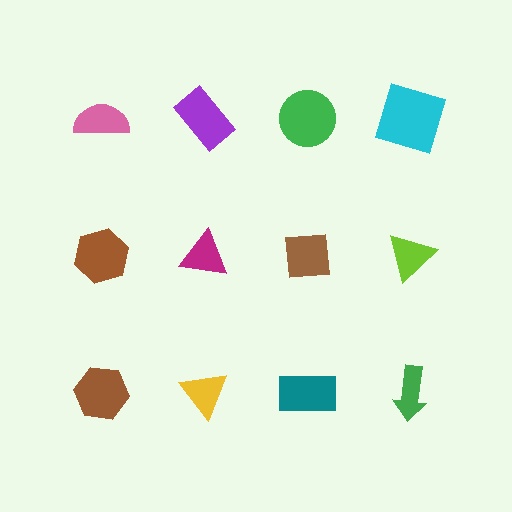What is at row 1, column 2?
A purple rectangle.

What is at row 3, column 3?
A teal rectangle.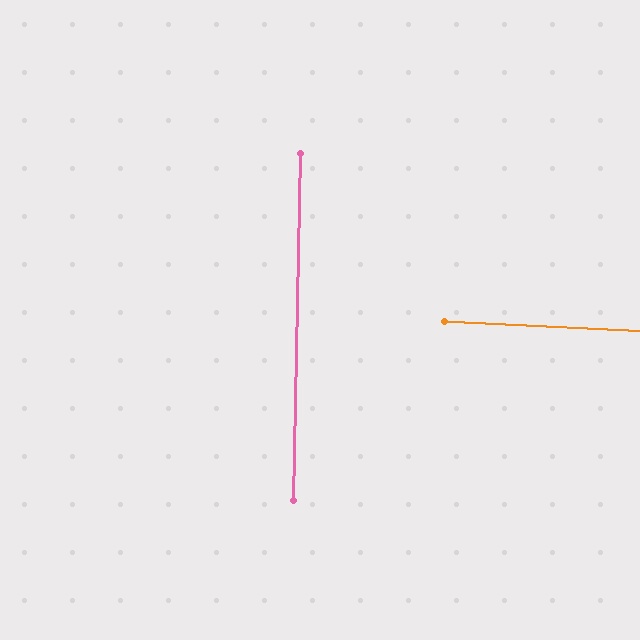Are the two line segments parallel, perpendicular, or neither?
Perpendicular — they meet at approximately 88°.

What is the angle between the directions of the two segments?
Approximately 88 degrees.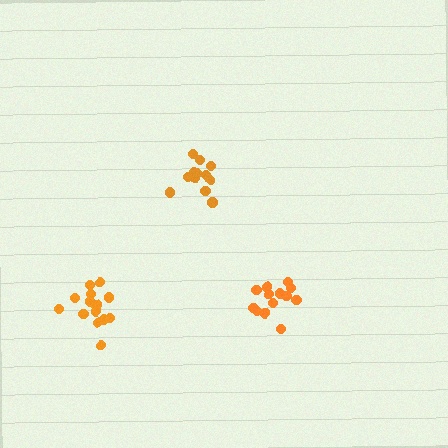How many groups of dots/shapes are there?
There are 3 groups.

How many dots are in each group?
Group 1: 13 dots, Group 2: 14 dots, Group 3: 12 dots (39 total).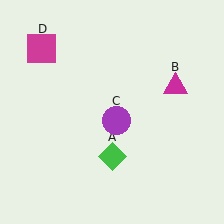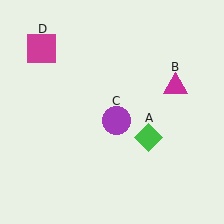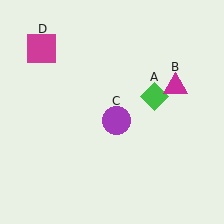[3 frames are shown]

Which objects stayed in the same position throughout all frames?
Magenta triangle (object B) and purple circle (object C) and magenta square (object D) remained stationary.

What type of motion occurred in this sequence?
The green diamond (object A) rotated counterclockwise around the center of the scene.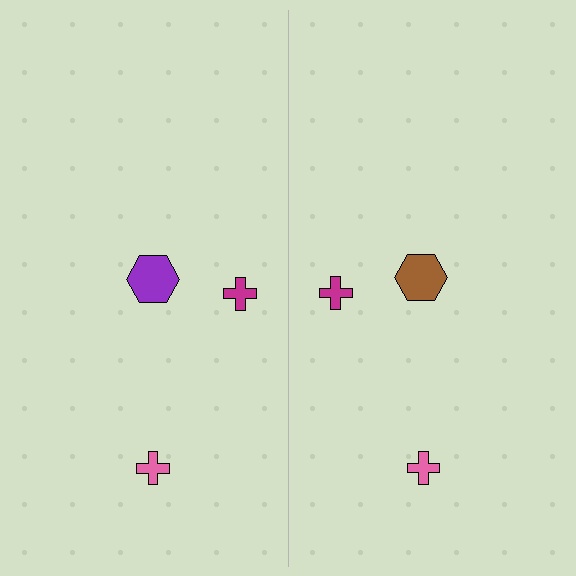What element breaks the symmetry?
The brown hexagon on the right side breaks the symmetry — its mirror counterpart is purple.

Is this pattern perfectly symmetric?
No, the pattern is not perfectly symmetric. The brown hexagon on the right side breaks the symmetry — its mirror counterpart is purple.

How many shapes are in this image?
There are 6 shapes in this image.